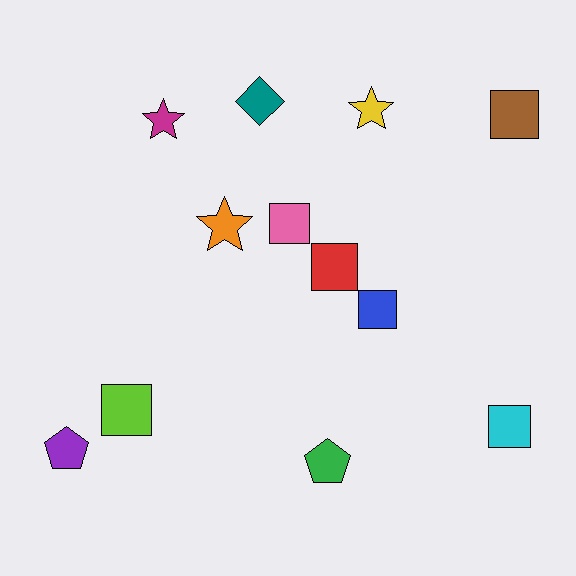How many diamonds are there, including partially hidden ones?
There is 1 diamond.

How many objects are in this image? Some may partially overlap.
There are 12 objects.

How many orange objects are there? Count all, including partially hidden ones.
There is 1 orange object.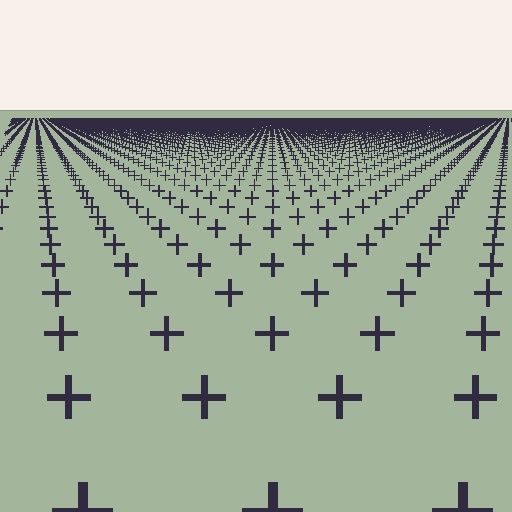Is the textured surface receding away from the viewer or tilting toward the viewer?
The surface is receding away from the viewer. Texture elements get smaller and denser toward the top.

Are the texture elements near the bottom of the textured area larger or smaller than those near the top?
Larger. Near the bottom, elements are closer to the viewer and appear at a bigger on-screen size.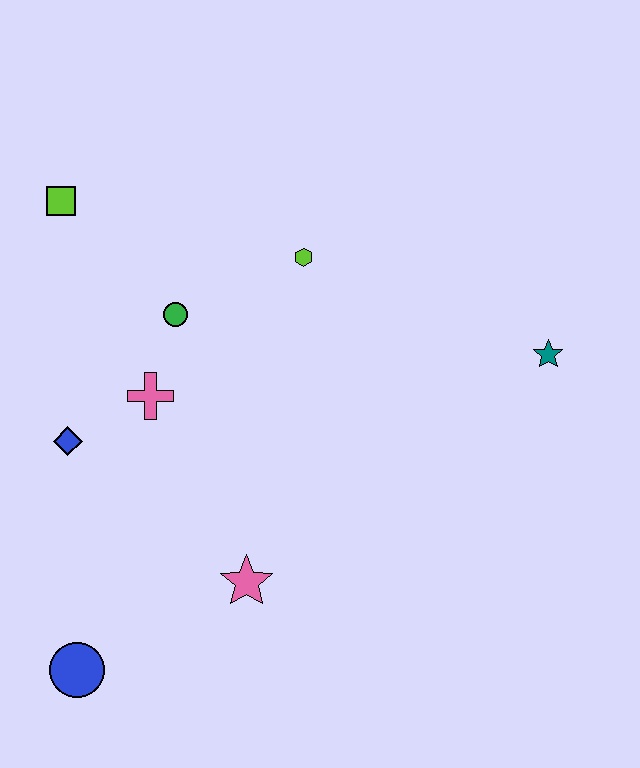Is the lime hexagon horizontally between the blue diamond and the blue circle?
No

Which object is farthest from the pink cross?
The teal star is farthest from the pink cross.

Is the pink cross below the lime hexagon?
Yes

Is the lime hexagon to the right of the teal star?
No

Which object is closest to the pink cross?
The green circle is closest to the pink cross.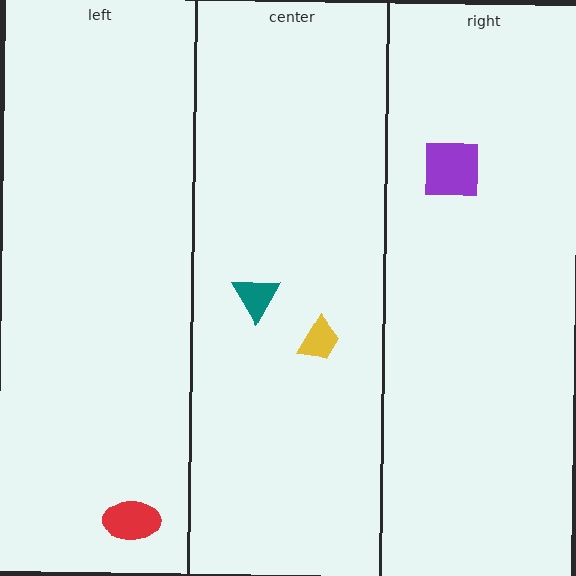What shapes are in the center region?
The teal triangle, the yellow trapezoid.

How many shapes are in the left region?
1.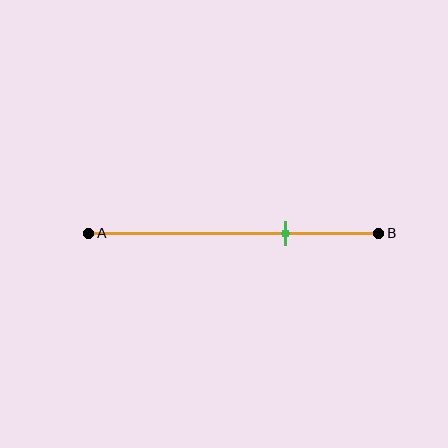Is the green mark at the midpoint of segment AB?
No, the mark is at about 70% from A, not at the 50% midpoint.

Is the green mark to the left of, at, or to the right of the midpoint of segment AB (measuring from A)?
The green mark is to the right of the midpoint of segment AB.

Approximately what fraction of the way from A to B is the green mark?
The green mark is approximately 70% of the way from A to B.